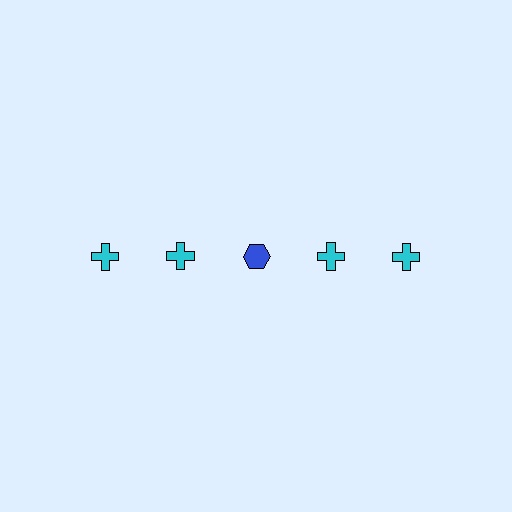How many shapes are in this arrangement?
There are 5 shapes arranged in a grid pattern.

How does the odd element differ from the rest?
It differs in both color (blue instead of cyan) and shape (hexagon instead of cross).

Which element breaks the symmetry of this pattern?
The blue hexagon in the top row, center column breaks the symmetry. All other shapes are cyan crosses.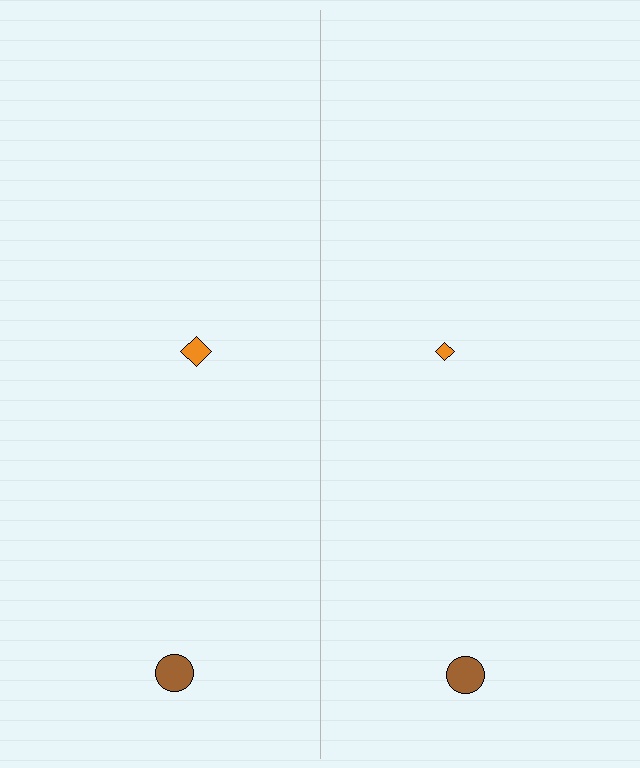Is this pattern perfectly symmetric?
No, the pattern is not perfectly symmetric. The orange diamond on the right side has a different size than its mirror counterpart.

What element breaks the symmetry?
The orange diamond on the right side has a different size than its mirror counterpart.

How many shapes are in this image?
There are 4 shapes in this image.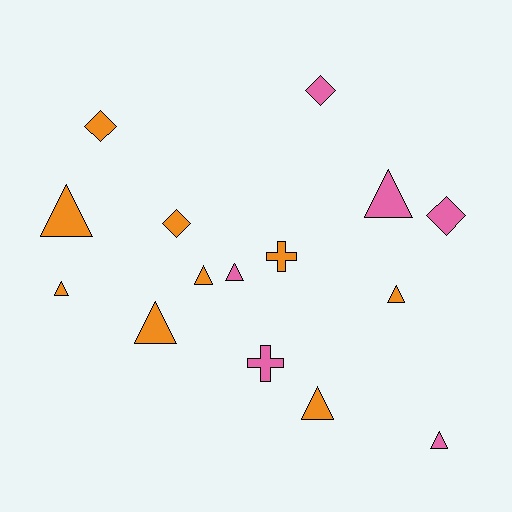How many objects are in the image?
There are 15 objects.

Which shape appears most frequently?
Triangle, with 9 objects.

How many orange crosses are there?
There is 1 orange cross.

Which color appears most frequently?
Orange, with 9 objects.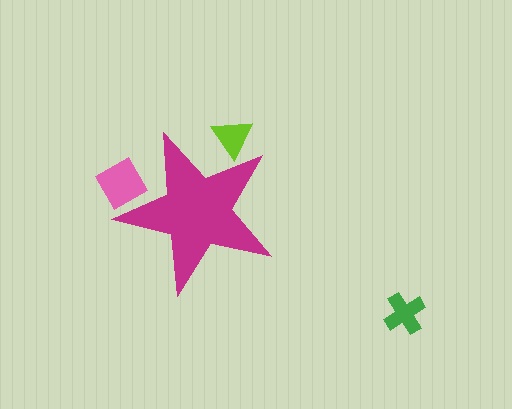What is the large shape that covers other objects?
A magenta star.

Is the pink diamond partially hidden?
Yes, the pink diamond is partially hidden behind the magenta star.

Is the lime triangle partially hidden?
Yes, the lime triangle is partially hidden behind the magenta star.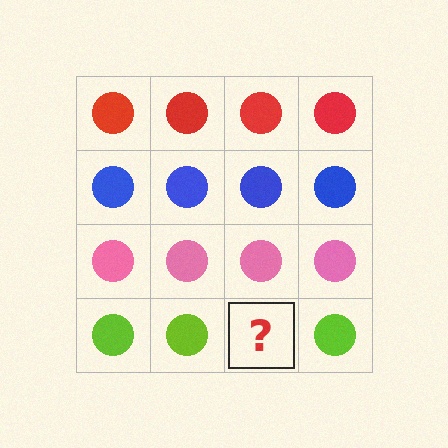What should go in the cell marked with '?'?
The missing cell should contain a lime circle.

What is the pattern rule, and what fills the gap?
The rule is that each row has a consistent color. The gap should be filled with a lime circle.